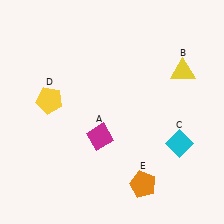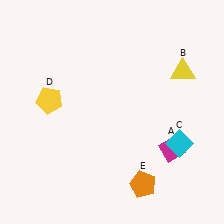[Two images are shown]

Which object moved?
The magenta diamond (A) moved right.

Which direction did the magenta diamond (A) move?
The magenta diamond (A) moved right.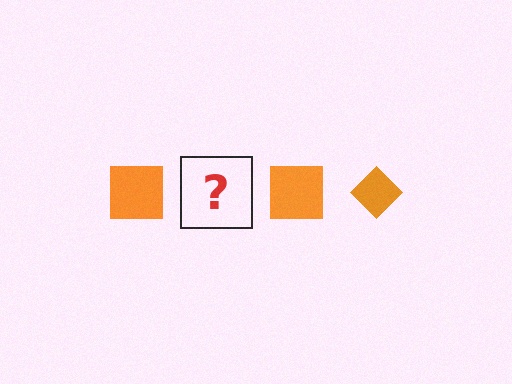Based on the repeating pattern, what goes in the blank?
The blank should be an orange diamond.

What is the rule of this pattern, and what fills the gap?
The rule is that the pattern cycles through square, diamond shapes in orange. The gap should be filled with an orange diamond.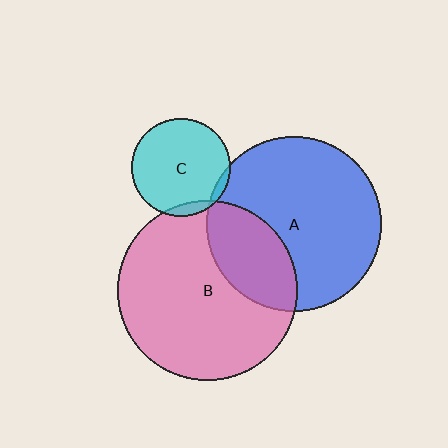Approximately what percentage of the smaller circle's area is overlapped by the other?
Approximately 5%.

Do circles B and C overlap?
Yes.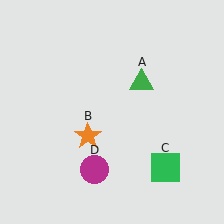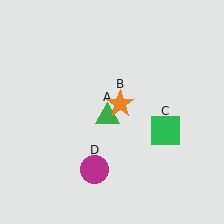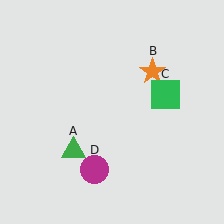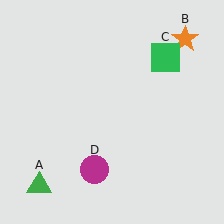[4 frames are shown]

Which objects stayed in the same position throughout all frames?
Magenta circle (object D) remained stationary.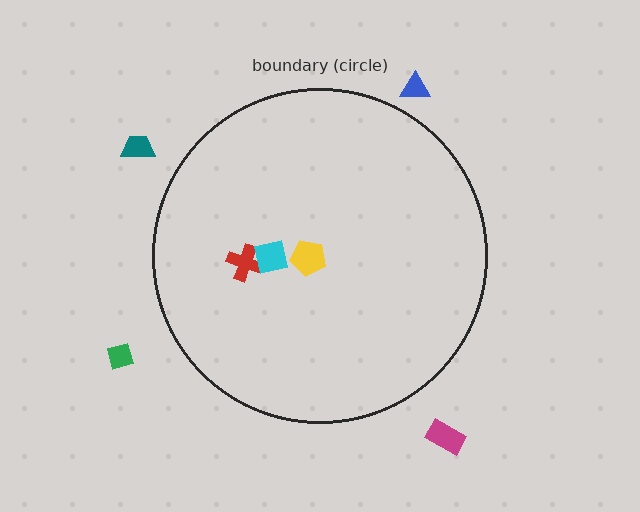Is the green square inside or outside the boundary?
Outside.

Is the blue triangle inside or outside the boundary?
Outside.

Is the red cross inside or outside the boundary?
Inside.